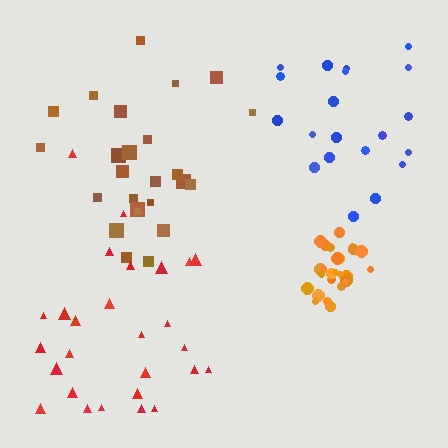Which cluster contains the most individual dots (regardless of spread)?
Red (27).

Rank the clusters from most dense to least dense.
orange, brown, blue, red.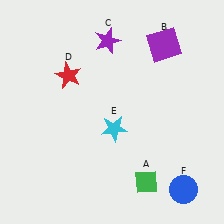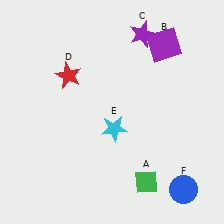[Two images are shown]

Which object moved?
The purple star (C) moved right.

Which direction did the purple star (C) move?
The purple star (C) moved right.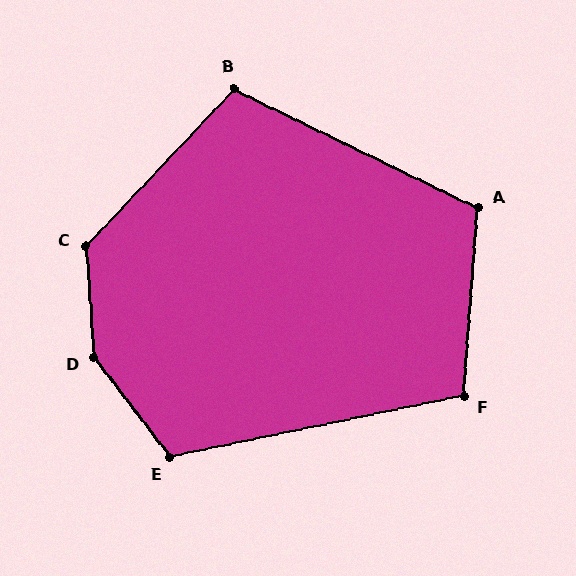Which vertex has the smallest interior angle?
F, at approximately 106 degrees.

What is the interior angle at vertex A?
Approximately 112 degrees (obtuse).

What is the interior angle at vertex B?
Approximately 107 degrees (obtuse).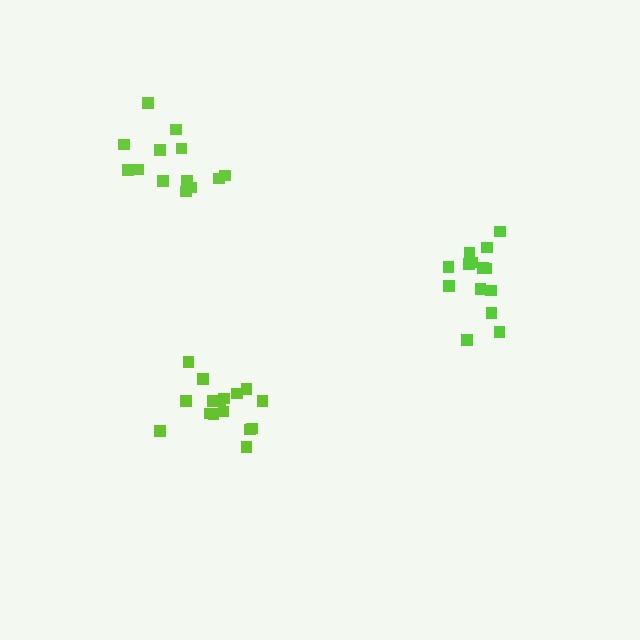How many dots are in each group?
Group 1: 16 dots, Group 2: 13 dots, Group 3: 14 dots (43 total).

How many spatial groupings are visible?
There are 3 spatial groupings.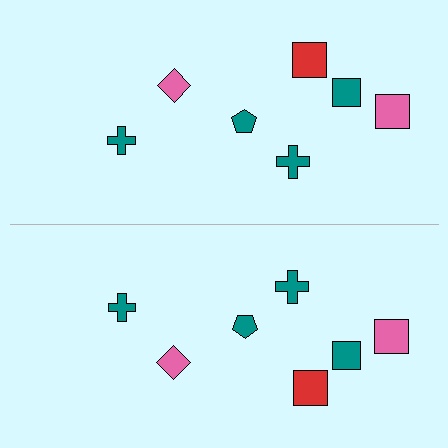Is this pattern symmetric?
Yes, this pattern has bilateral (reflection) symmetry.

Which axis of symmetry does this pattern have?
The pattern has a horizontal axis of symmetry running through the center of the image.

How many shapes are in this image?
There are 14 shapes in this image.